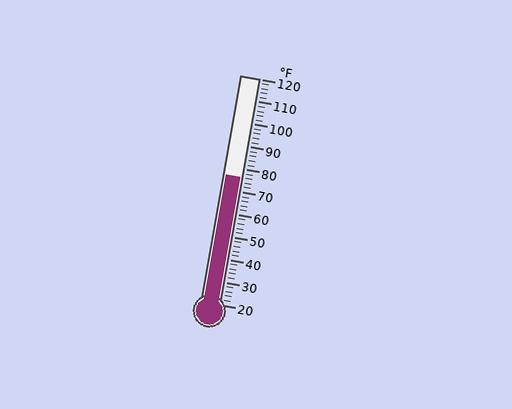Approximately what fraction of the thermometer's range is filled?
The thermometer is filled to approximately 55% of its range.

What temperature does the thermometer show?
The thermometer shows approximately 76°F.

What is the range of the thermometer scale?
The thermometer scale ranges from 20°F to 120°F.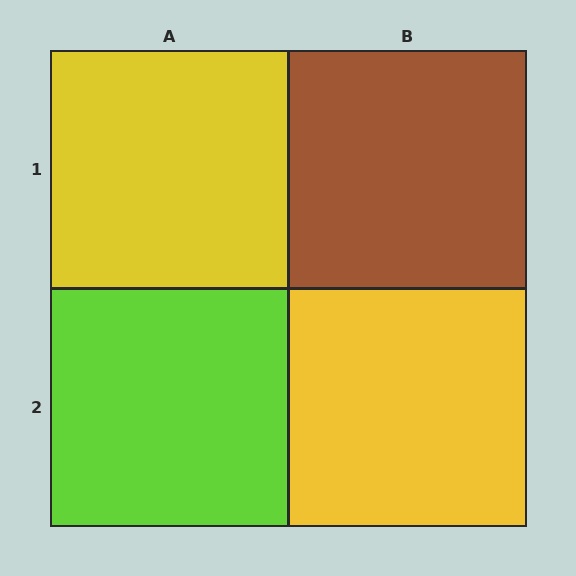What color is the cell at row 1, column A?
Yellow.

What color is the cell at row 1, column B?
Brown.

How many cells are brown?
1 cell is brown.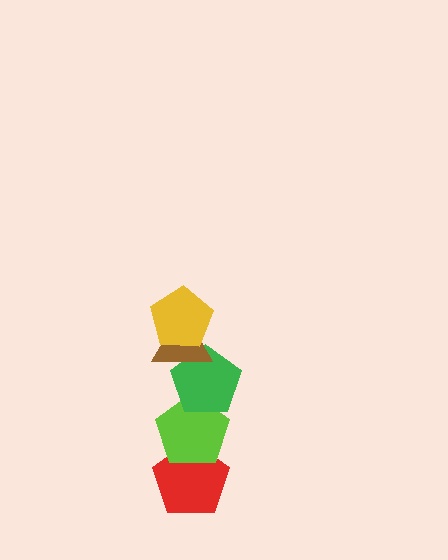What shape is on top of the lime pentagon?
The green pentagon is on top of the lime pentagon.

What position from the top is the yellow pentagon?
The yellow pentagon is 1st from the top.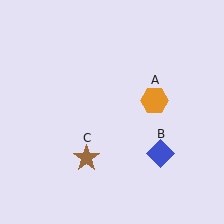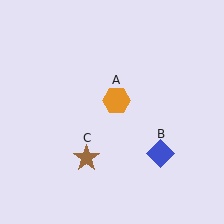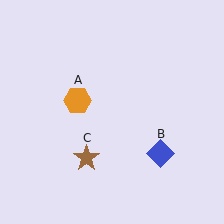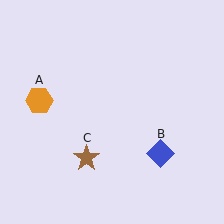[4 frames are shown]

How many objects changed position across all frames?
1 object changed position: orange hexagon (object A).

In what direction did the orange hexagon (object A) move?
The orange hexagon (object A) moved left.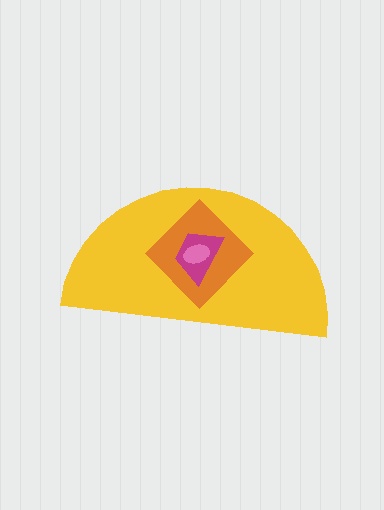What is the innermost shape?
The pink ellipse.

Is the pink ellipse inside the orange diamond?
Yes.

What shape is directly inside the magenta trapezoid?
The pink ellipse.